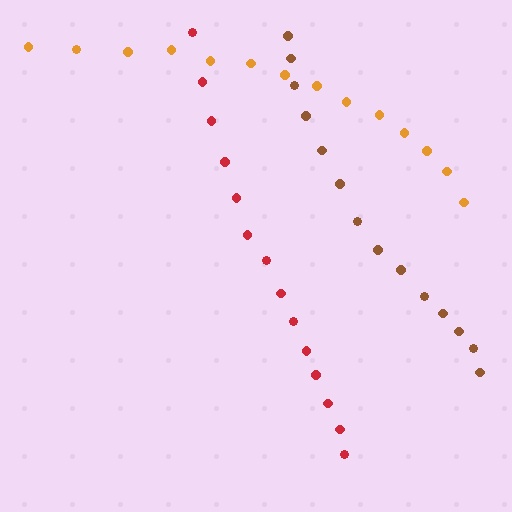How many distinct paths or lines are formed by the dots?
There are 3 distinct paths.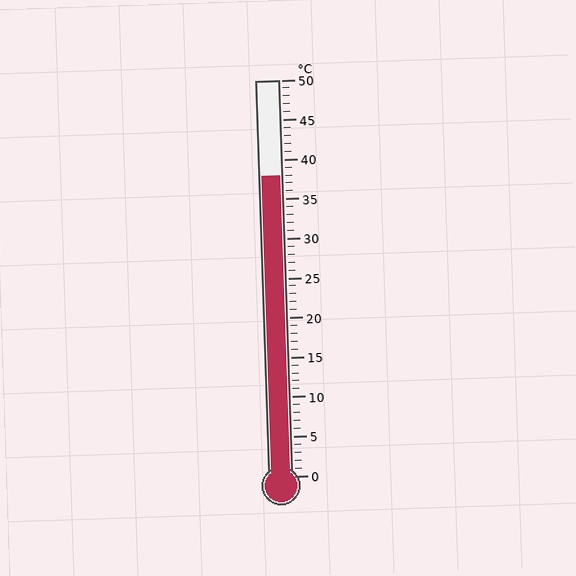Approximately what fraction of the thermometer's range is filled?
The thermometer is filled to approximately 75% of its range.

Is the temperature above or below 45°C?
The temperature is below 45°C.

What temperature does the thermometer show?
The thermometer shows approximately 38°C.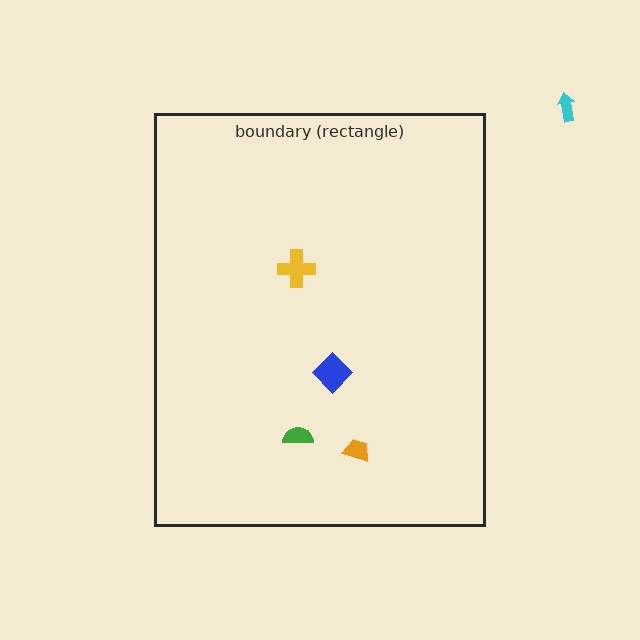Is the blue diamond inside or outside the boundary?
Inside.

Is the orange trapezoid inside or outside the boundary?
Inside.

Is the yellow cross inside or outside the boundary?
Inside.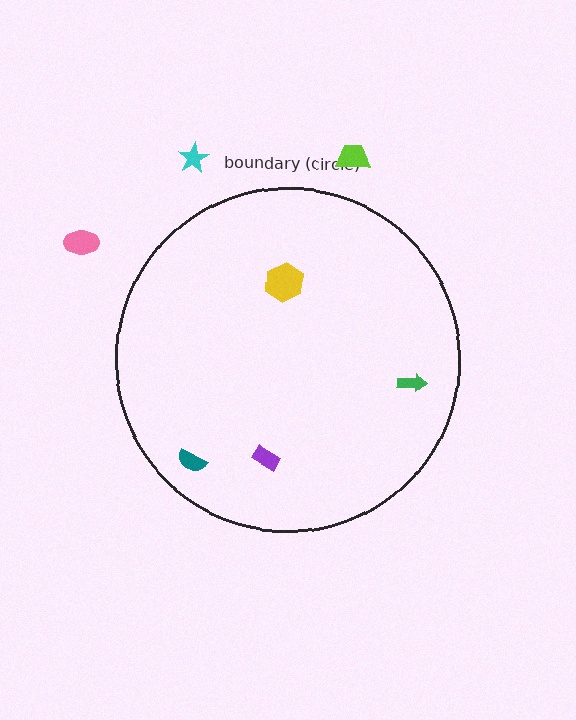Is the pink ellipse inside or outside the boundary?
Outside.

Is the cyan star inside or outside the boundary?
Outside.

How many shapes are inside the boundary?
4 inside, 3 outside.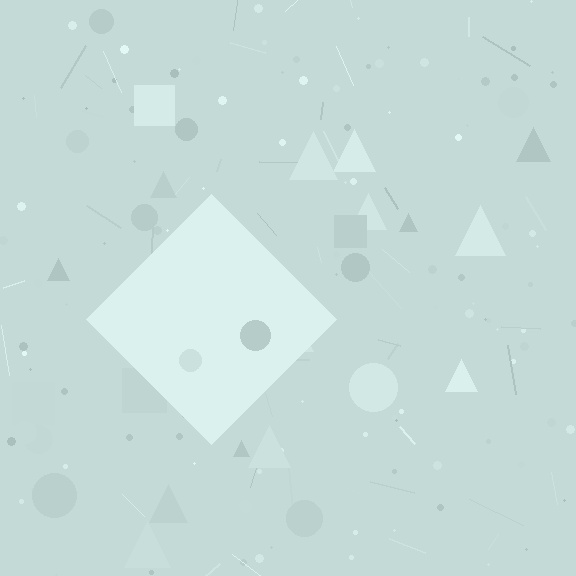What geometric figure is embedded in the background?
A diamond is embedded in the background.